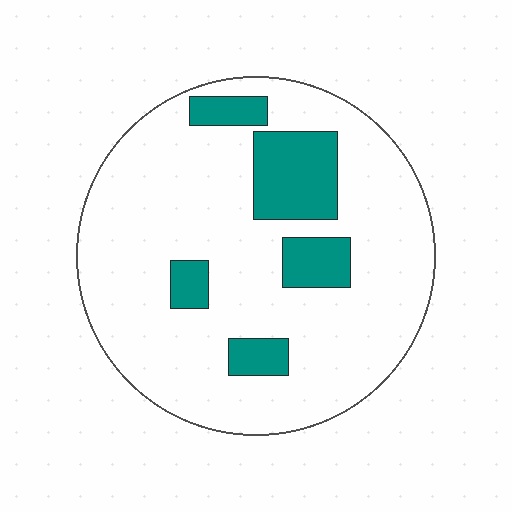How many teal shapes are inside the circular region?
5.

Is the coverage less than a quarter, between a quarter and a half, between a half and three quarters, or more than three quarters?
Less than a quarter.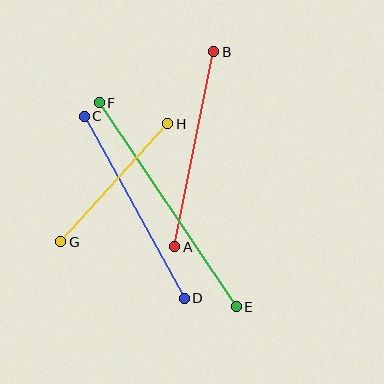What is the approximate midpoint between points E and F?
The midpoint is at approximately (168, 205) pixels.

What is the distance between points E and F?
The distance is approximately 246 pixels.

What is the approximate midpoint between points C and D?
The midpoint is at approximately (134, 207) pixels.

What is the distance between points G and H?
The distance is approximately 159 pixels.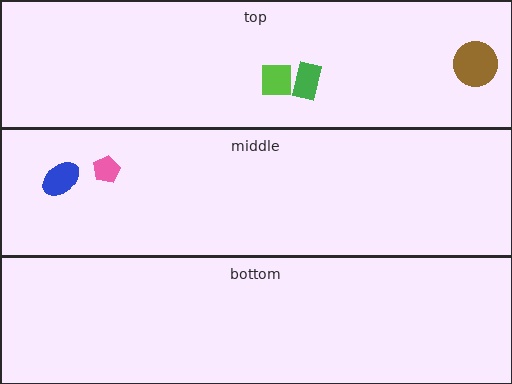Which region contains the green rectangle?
The top region.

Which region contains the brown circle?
The top region.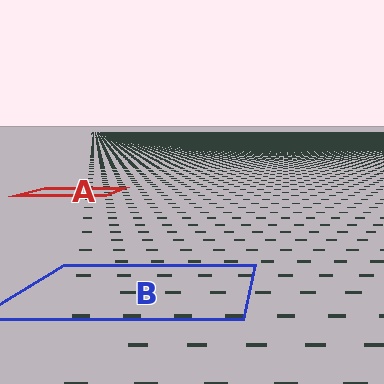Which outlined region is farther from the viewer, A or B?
Region A is farther from the viewer — the texture elements inside it appear smaller and more densely packed.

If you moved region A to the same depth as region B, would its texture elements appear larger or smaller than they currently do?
They would appear larger. At a closer depth, the same texture elements are projected at a bigger on-screen size.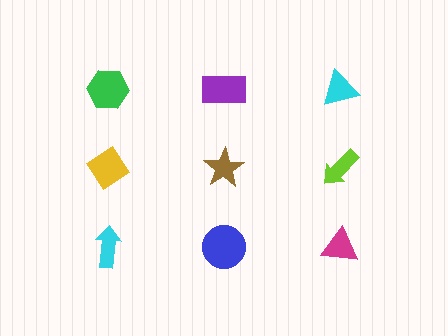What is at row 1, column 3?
A cyan triangle.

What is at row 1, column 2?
A purple rectangle.